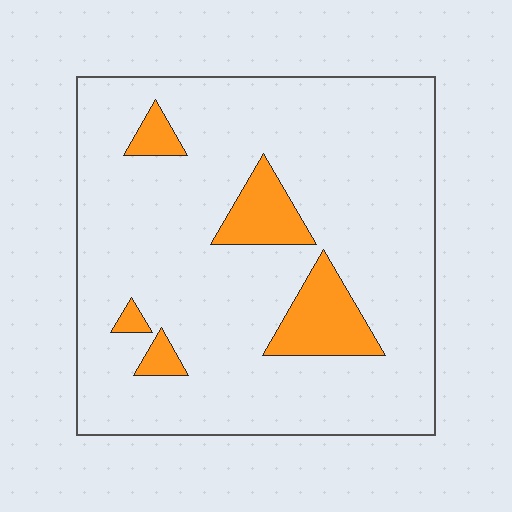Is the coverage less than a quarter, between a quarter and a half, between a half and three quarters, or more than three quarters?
Less than a quarter.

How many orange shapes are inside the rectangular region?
5.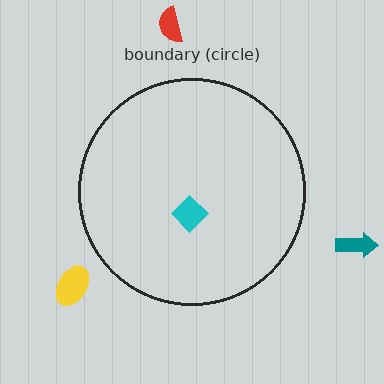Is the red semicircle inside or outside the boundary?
Outside.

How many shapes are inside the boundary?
1 inside, 3 outside.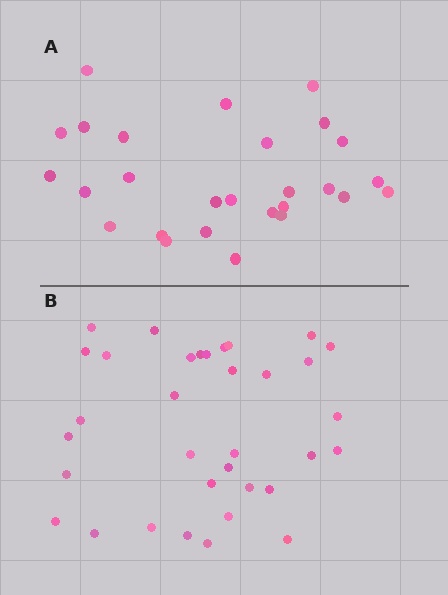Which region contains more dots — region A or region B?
Region B (the bottom region) has more dots.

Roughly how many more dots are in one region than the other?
Region B has roughly 8 or so more dots than region A.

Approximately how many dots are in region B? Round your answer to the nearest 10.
About 30 dots. (The exact count is 34, which rounds to 30.)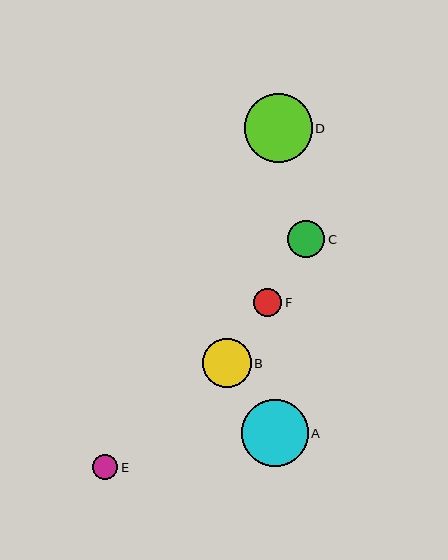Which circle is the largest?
Circle D is the largest with a size of approximately 68 pixels.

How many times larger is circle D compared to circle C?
Circle D is approximately 1.8 times the size of circle C.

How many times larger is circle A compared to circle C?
Circle A is approximately 1.8 times the size of circle C.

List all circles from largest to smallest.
From largest to smallest: D, A, B, C, F, E.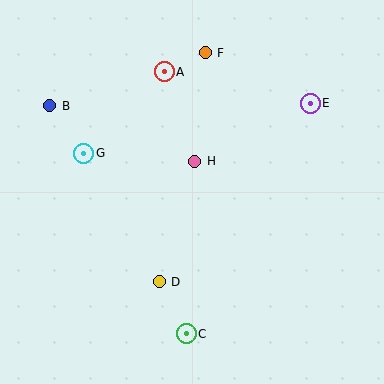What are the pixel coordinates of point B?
Point B is at (50, 106).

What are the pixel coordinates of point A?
Point A is at (164, 72).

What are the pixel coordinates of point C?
Point C is at (186, 334).